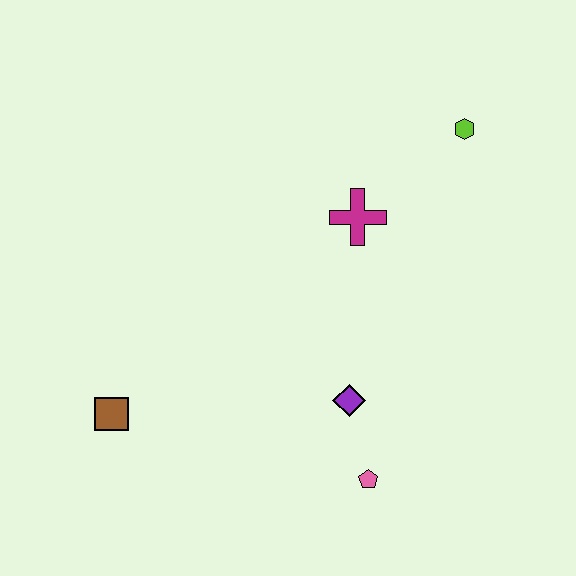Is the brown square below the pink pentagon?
No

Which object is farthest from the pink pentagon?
The lime hexagon is farthest from the pink pentagon.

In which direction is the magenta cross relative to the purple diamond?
The magenta cross is above the purple diamond.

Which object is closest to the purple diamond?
The pink pentagon is closest to the purple diamond.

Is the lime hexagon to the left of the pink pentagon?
No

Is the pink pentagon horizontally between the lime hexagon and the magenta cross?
Yes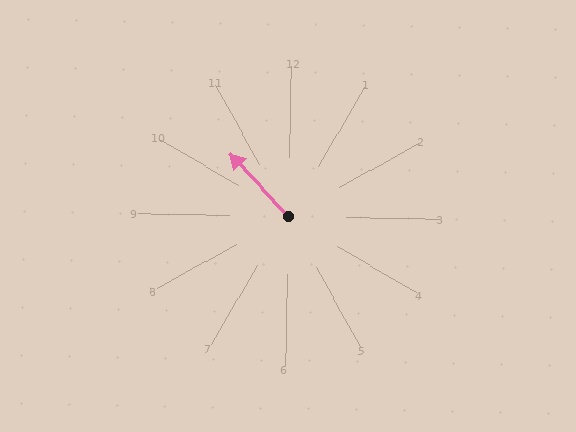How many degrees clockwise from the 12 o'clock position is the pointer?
Approximately 316 degrees.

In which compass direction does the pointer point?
Northwest.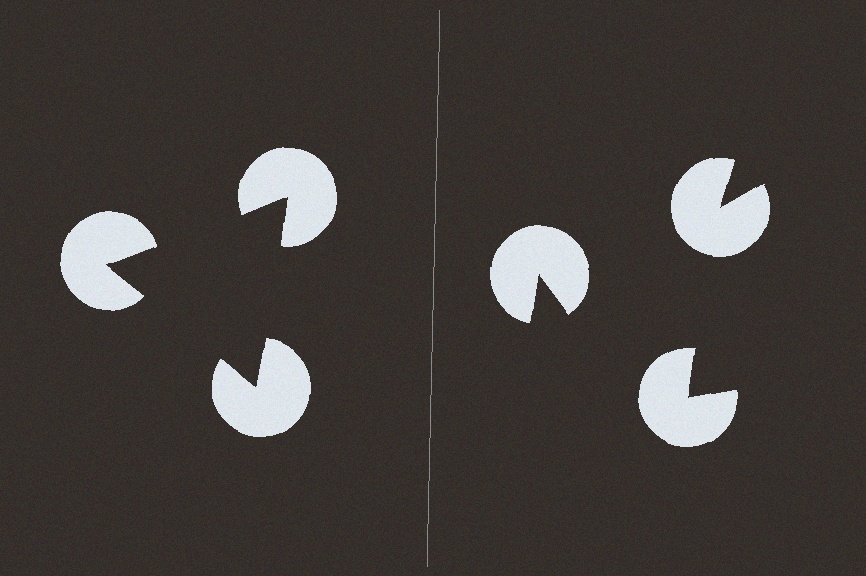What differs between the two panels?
The pac-man discs are positioned identically on both sides; only the wedge orientations differ. On the left they align to a triangle; on the right they are misaligned.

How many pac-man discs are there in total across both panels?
6 — 3 on each side.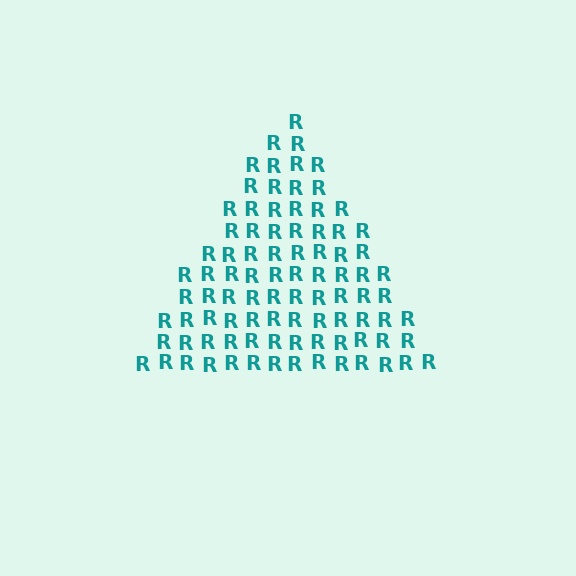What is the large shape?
The large shape is a triangle.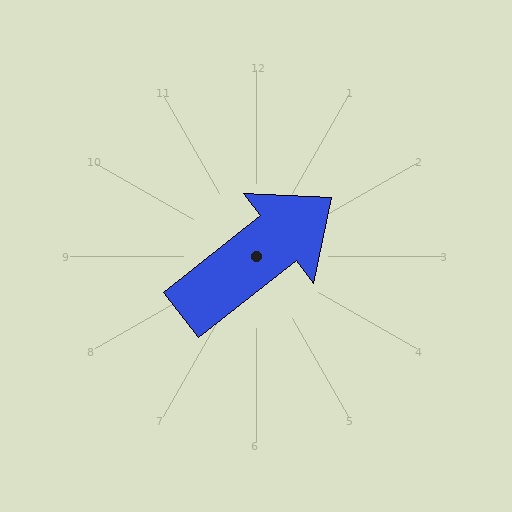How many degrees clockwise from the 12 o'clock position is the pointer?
Approximately 52 degrees.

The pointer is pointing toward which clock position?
Roughly 2 o'clock.